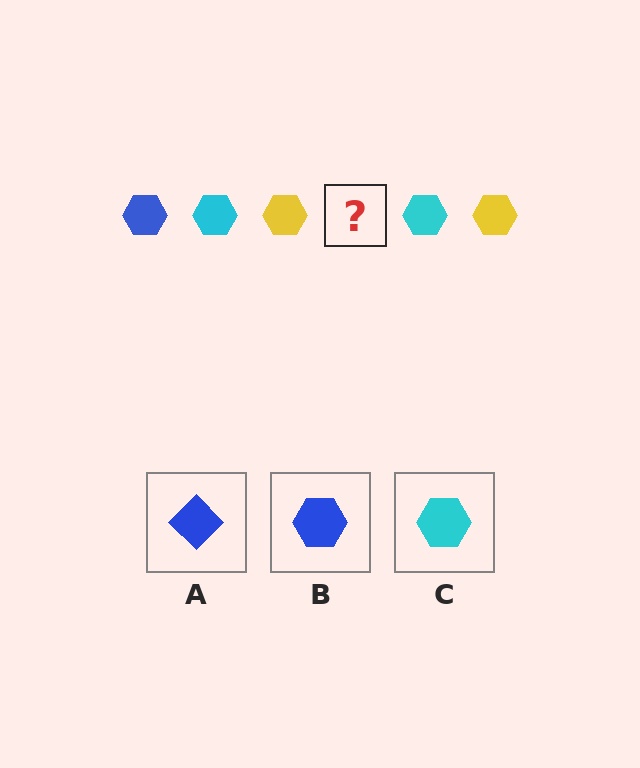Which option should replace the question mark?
Option B.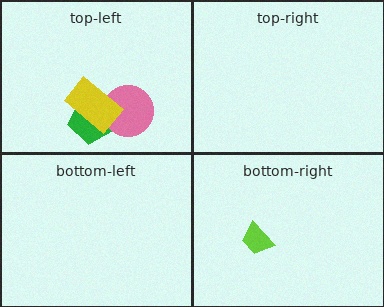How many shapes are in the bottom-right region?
1.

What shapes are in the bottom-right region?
The lime trapezoid.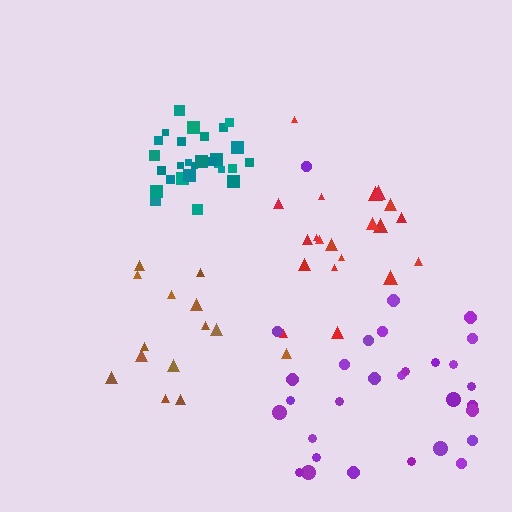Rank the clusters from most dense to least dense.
teal, red, purple, brown.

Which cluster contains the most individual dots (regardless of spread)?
Purple (30).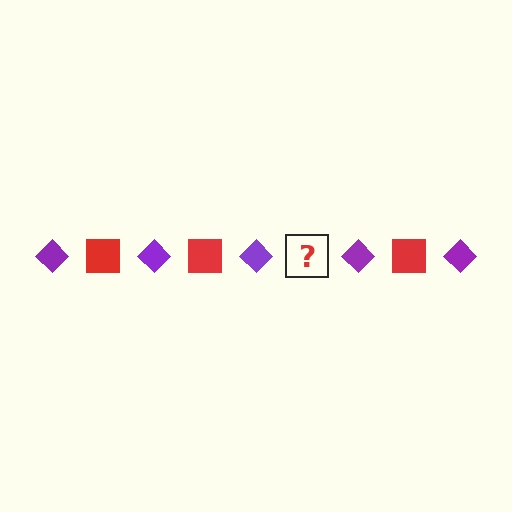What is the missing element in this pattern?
The missing element is a red square.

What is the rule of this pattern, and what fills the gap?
The rule is that the pattern alternates between purple diamond and red square. The gap should be filled with a red square.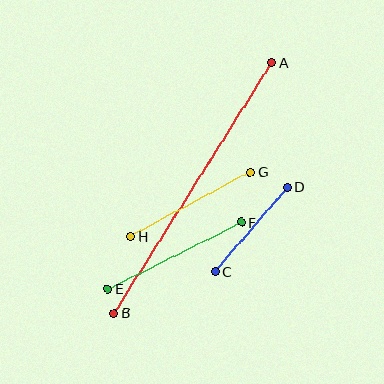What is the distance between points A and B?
The distance is approximately 296 pixels.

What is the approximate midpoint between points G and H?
The midpoint is at approximately (190, 204) pixels.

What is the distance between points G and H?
The distance is approximately 136 pixels.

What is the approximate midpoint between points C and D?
The midpoint is at approximately (251, 229) pixels.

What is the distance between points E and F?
The distance is approximately 149 pixels.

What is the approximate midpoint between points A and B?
The midpoint is at approximately (193, 188) pixels.